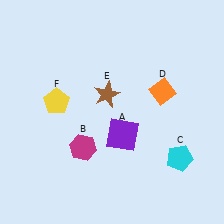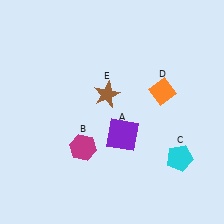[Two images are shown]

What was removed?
The yellow pentagon (F) was removed in Image 2.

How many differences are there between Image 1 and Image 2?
There is 1 difference between the two images.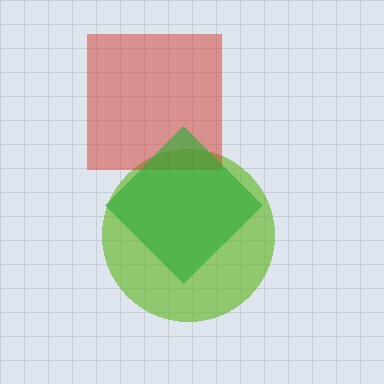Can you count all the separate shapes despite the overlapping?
Yes, there are 3 separate shapes.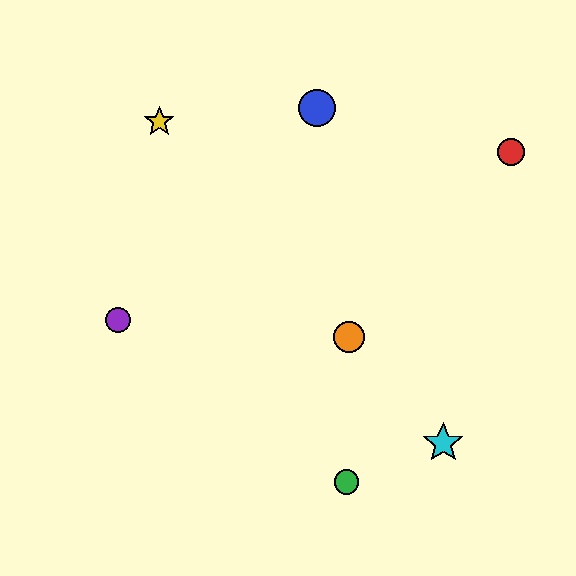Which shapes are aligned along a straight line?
The yellow star, the orange circle, the cyan star are aligned along a straight line.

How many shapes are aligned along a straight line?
3 shapes (the yellow star, the orange circle, the cyan star) are aligned along a straight line.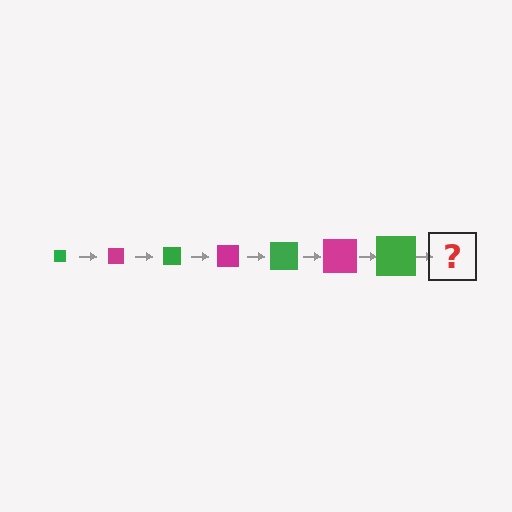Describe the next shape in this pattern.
It should be a magenta square, larger than the previous one.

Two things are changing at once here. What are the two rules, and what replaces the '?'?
The two rules are that the square grows larger each step and the color cycles through green and magenta. The '?' should be a magenta square, larger than the previous one.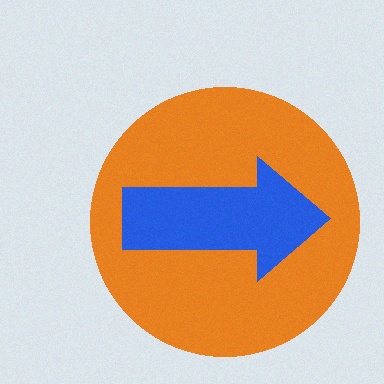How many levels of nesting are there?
2.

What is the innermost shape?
The blue arrow.